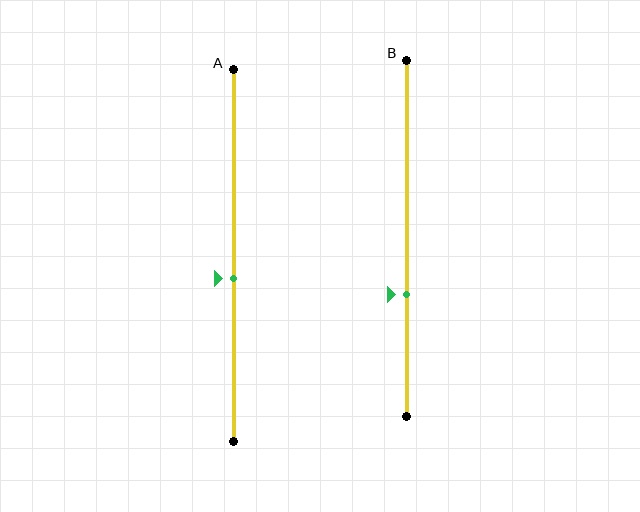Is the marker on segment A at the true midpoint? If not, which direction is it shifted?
No, the marker on segment A is shifted downward by about 6% of the segment length.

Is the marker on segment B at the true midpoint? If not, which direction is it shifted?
No, the marker on segment B is shifted downward by about 16% of the segment length.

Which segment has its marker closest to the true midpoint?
Segment A has its marker closest to the true midpoint.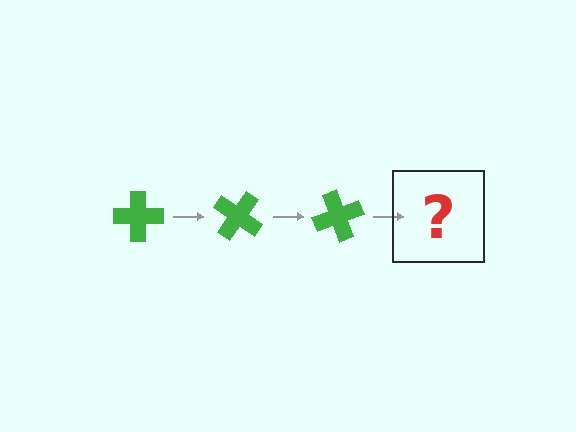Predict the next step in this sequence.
The next step is a green cross rotated 105 degrees.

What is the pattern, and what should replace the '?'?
The pattern is that the cross rotates 35 degrees each step. The '?' should be a green cross rotated 105 degrees.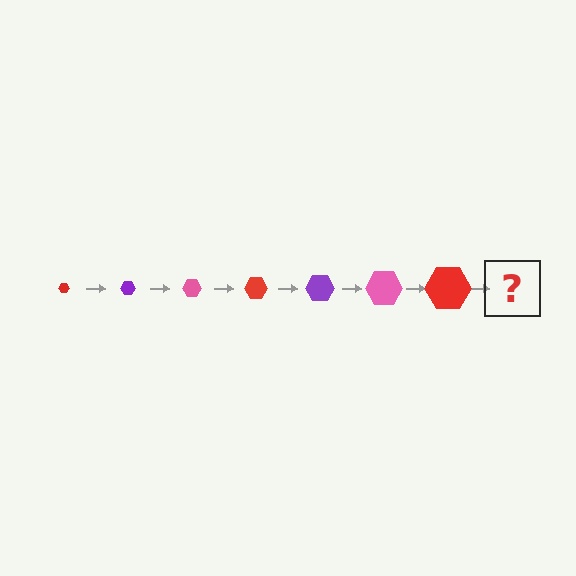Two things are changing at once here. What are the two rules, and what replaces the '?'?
The two rules are that the hexagon grows larger each step and the color cycles through red, purple, and pink. The '?' should be a purple hexagon, larger than the previous one.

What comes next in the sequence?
The next element should be a purple hexagon, larger than the previous one.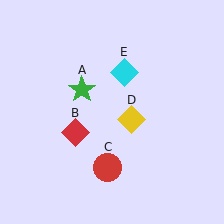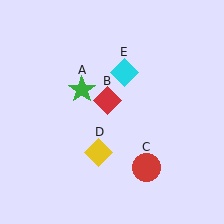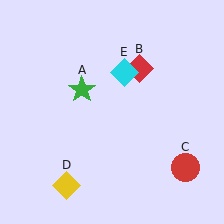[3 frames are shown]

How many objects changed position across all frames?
3 objects changed position: red diamond (object B), red circle (object C), yellow diamond (object D).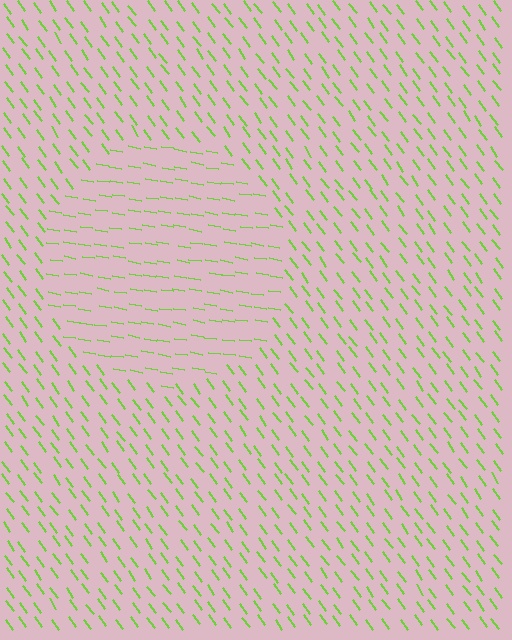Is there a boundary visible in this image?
Yes, there is a texture boundary formed by a change in line orientation.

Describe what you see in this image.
The image is filled with small lime line segments. A circle region in the image has lines oriented differently from the surrounding lines, creating a visible texture boundary.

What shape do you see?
I see a circle.